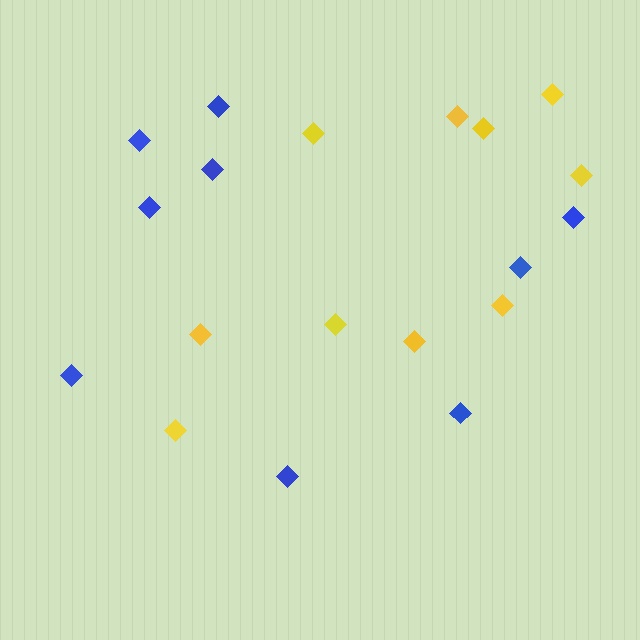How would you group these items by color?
There are 2 groups: one group of yellow diamonds (10) and one group of blue diamonds (9).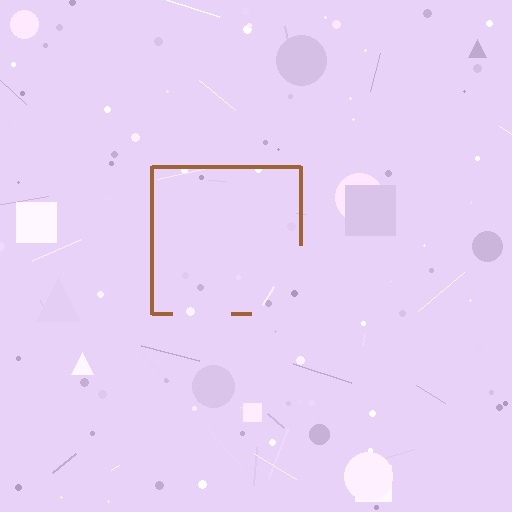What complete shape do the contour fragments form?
The contour fragments form a square.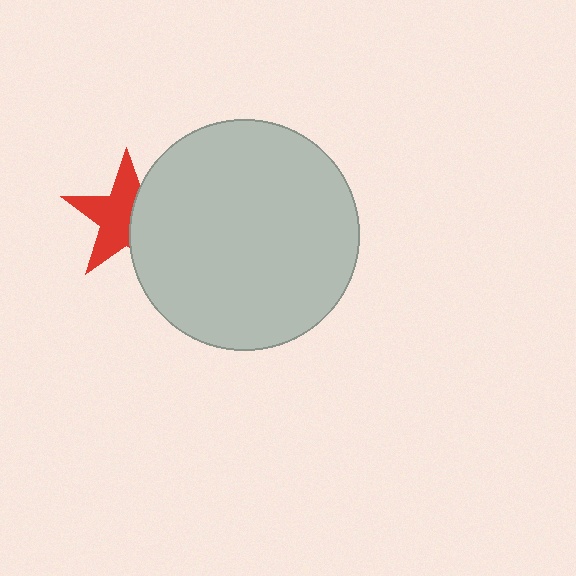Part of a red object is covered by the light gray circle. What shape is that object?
It is a star.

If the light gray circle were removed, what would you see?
You would see the complete red star.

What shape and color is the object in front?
The object in front is a light gray circle.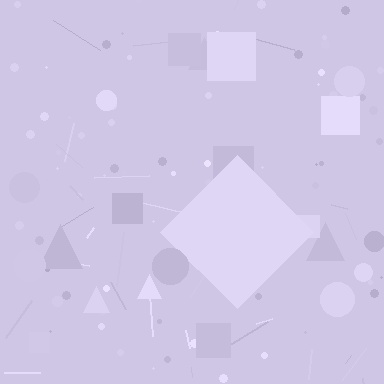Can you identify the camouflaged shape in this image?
The camouflaged shape is a diamond.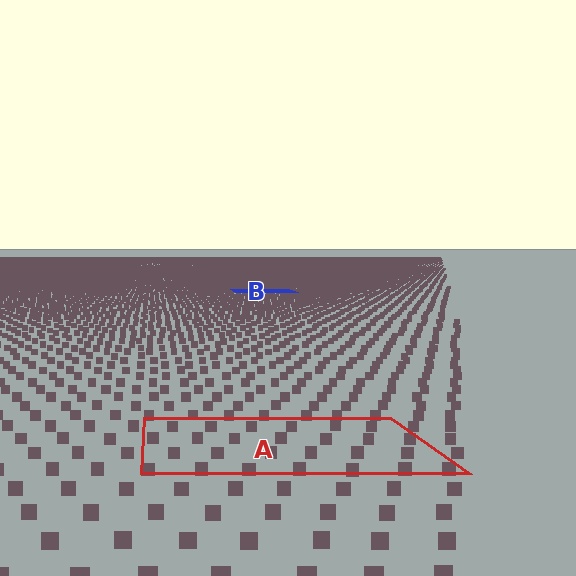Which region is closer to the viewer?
Region A is closer. The texture elements there are larger and more spread out.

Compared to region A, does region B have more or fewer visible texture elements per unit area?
Region B has more texture elements per unit area — they are packed more densely because it is farther away.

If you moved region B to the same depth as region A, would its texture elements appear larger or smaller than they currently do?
They would appear larger. At a closer depth, the same texture elements are projected at a bigger on-screen size.